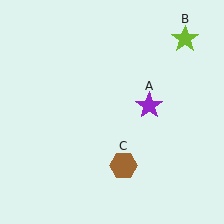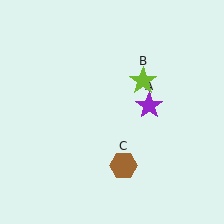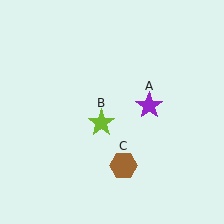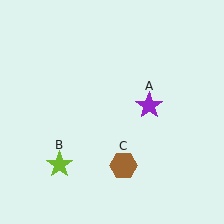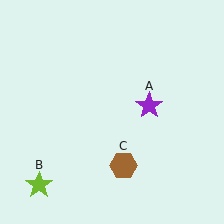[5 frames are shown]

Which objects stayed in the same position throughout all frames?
Purple star (object A) and brown hexagon (object C) remained stationary.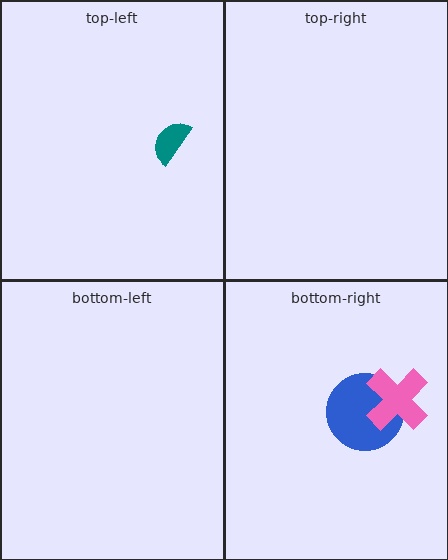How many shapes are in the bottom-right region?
2.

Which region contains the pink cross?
The bottom-right region.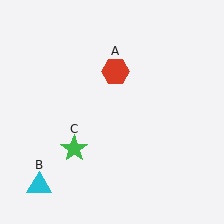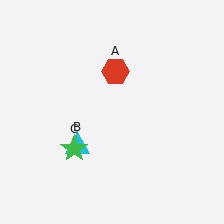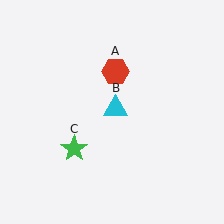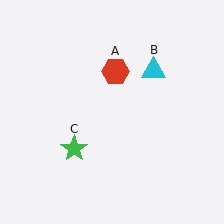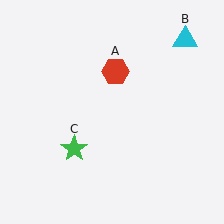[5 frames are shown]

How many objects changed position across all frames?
1 object changed position: cyan triangle (object B).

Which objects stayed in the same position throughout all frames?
Red hexagon (object A) and green star (object C) remained stationary.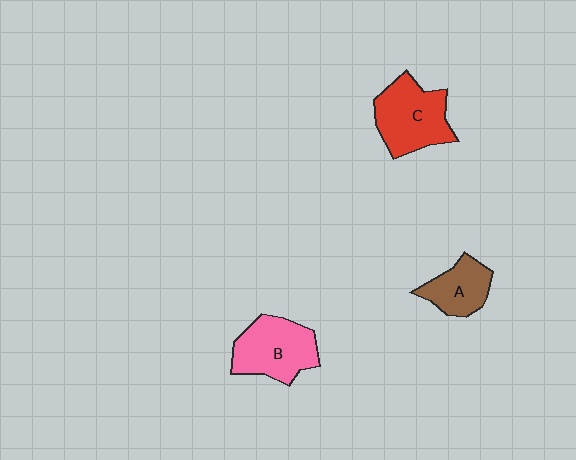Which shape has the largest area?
Shape C (red).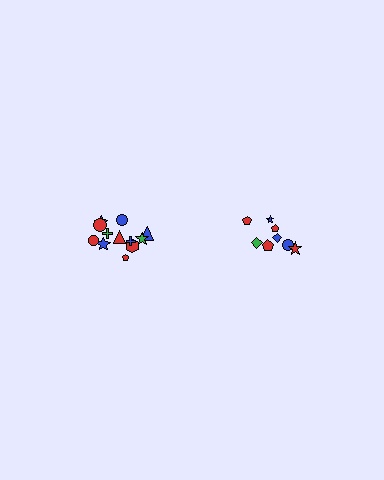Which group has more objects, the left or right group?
The left group.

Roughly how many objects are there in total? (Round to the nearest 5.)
Roughly 20 objects in total.